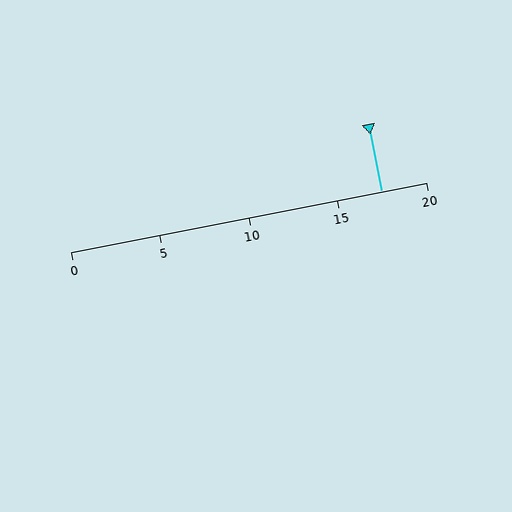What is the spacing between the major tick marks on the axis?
The major ticks are spaced 5 apart.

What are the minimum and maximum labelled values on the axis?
The axis runs from 0 to 20.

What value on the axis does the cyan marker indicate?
The marker indicates approximately 17.5.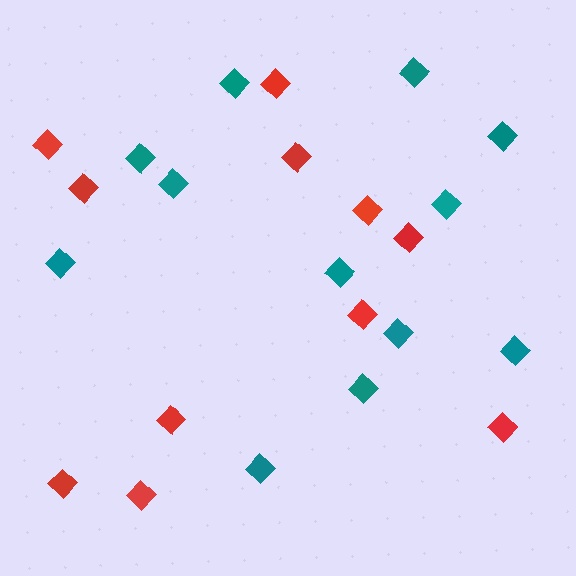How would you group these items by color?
There are 2 groups: one group of teal diamonds (12) and one group of red diamonds (11).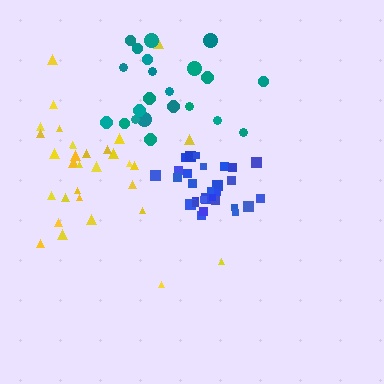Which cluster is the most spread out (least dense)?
Teal.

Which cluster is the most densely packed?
Blue.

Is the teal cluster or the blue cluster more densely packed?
Blue.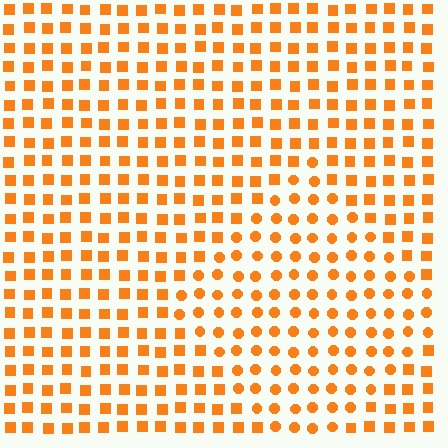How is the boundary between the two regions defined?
The boundary is defined by a change in element shape: circles inside vs. squares outside. All elements share the same color and spacing.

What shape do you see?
I see a diamond.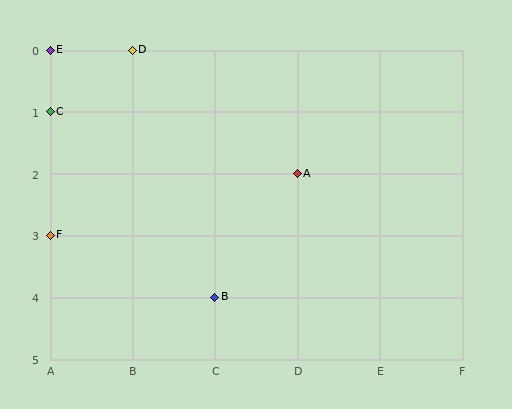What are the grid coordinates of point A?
Point A is at grid coordinates (D, 2).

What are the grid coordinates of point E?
Point E is at grid coordinates (A, 0).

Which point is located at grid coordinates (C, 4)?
Point B is at (C, 4).